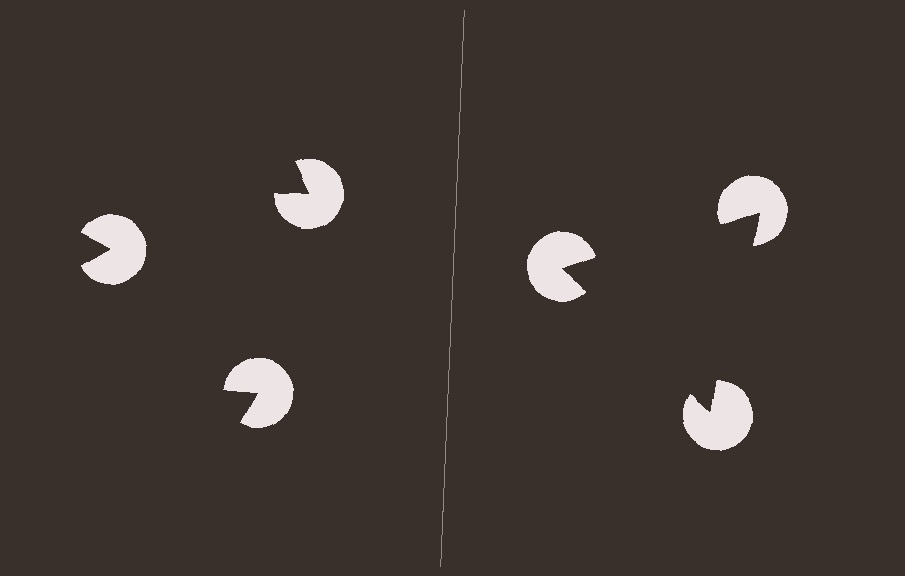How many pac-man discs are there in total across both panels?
6 — 3 on each side.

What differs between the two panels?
The pac-man discs are positioned identically on both sides; only the wedge orientations differ. On the right they align to a triangle; on the left they are misaligned.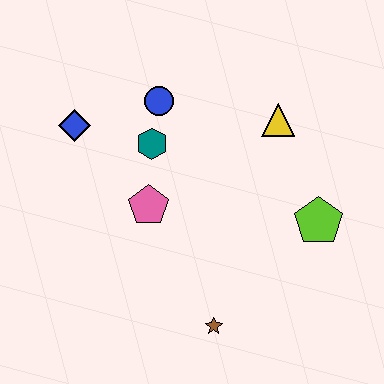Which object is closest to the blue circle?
The teal hexagon is closest to the blue circle.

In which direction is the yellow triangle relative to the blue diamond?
The yellow triangle is to the right of the blue diamond.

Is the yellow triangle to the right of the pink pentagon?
Yes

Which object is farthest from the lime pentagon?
The blue diamond is farthest from the lime pentagon.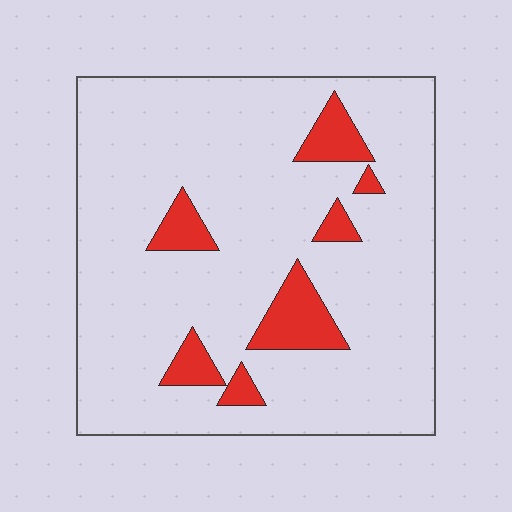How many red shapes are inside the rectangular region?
7.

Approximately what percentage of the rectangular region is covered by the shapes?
Approximately 10%.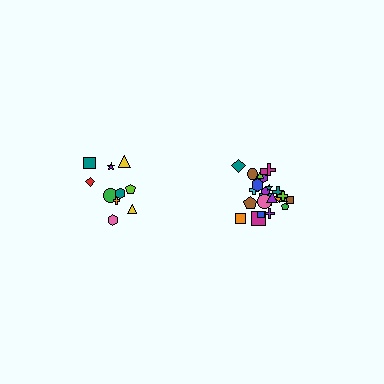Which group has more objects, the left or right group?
The right group.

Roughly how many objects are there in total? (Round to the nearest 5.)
Roughly 35 objects in total.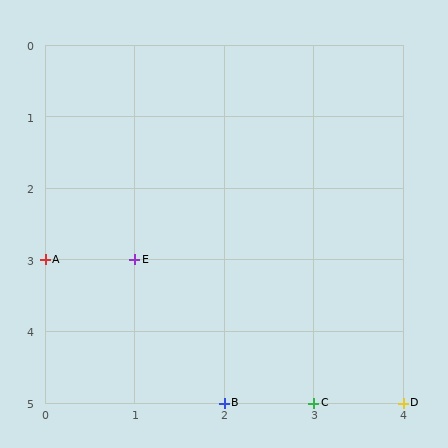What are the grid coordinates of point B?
Point B is at grid coordinates (2, 5).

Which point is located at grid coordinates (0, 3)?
Point A is at (0, 3).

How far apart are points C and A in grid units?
Points C and A are 3 columns and 2 rows apart (about 3.6 grid units diagonally).